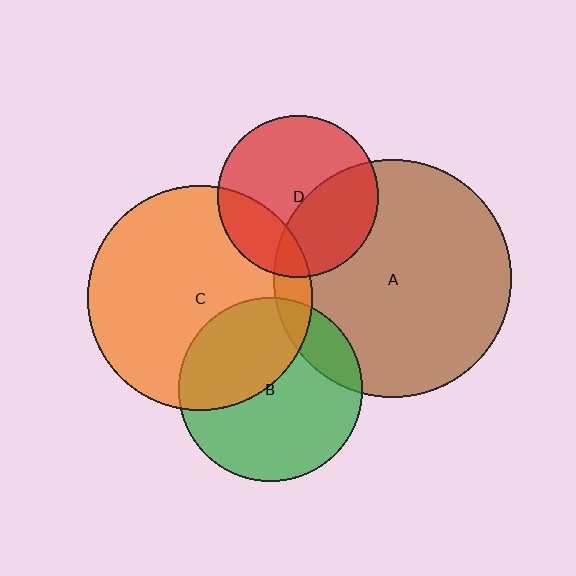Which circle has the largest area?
Circle A (brown).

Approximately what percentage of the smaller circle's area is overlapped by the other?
Approximately 40%.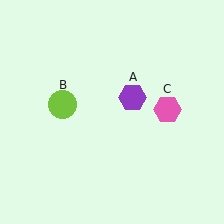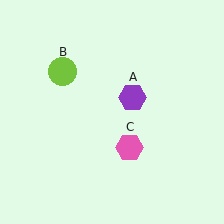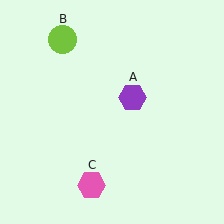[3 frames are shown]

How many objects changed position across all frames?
2 objects changed position: lime circle (object B), pink hexagon (object C).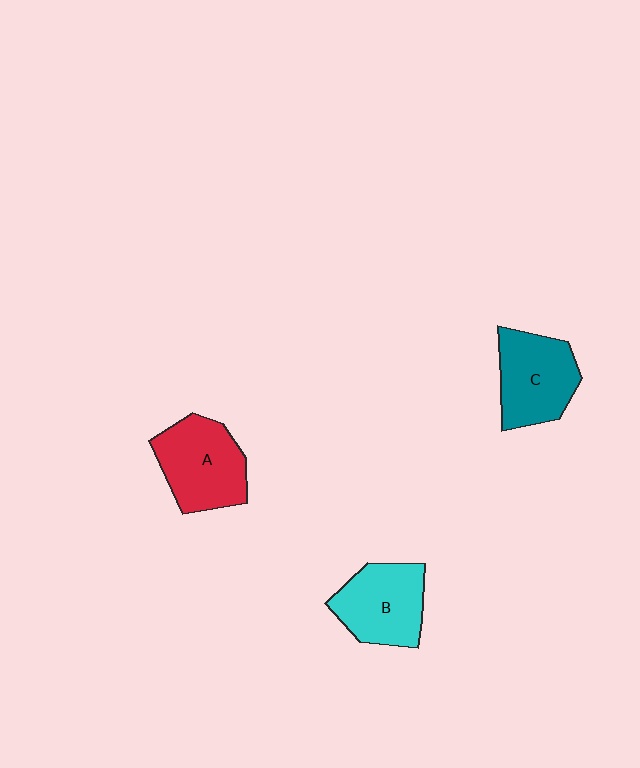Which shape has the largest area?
Shape A (red).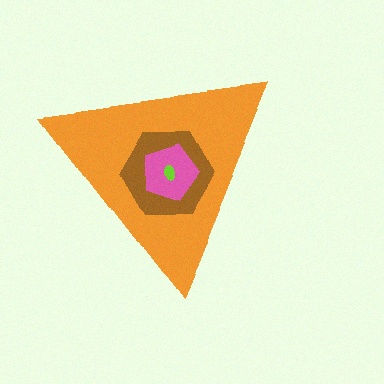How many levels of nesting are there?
4.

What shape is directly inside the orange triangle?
The brown hexagon.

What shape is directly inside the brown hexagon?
The pink pentagon.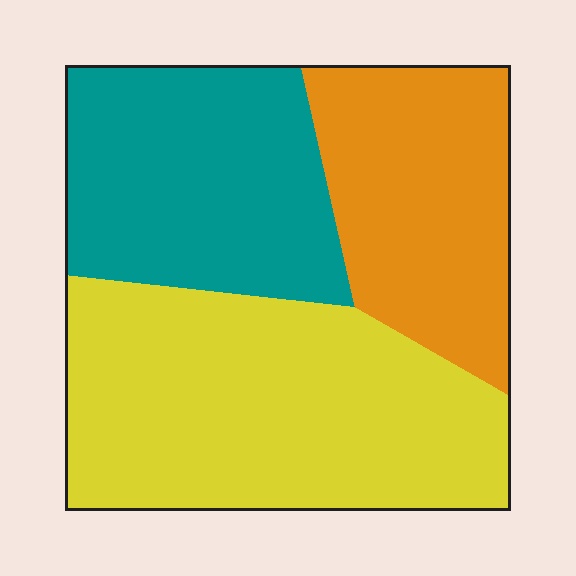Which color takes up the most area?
Yellow, at roughly 45%.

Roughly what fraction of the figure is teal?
Teal covers 30% of the figure.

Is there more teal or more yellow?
Yellow.